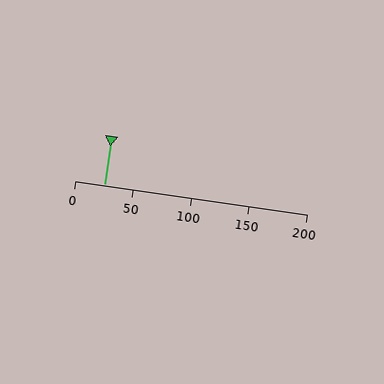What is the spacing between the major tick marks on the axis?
The major ticks are spaced 50 apart.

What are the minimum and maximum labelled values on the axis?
The axis runs from 0 to 200.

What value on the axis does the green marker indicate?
The marker indicates approximately 25.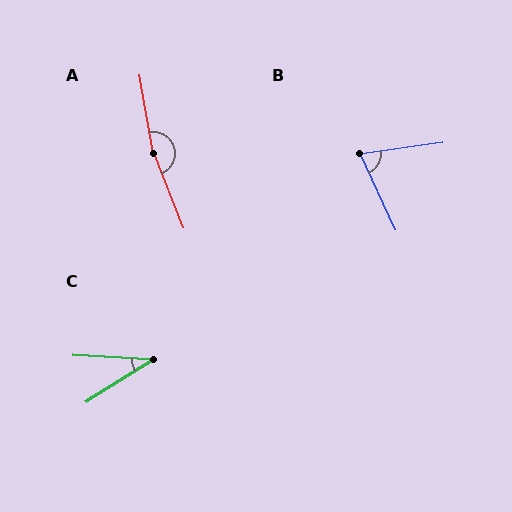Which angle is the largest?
A, at approximately 169 degrees.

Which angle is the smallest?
C, at approximately 35 degrees.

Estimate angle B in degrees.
Approximately 73 degrees.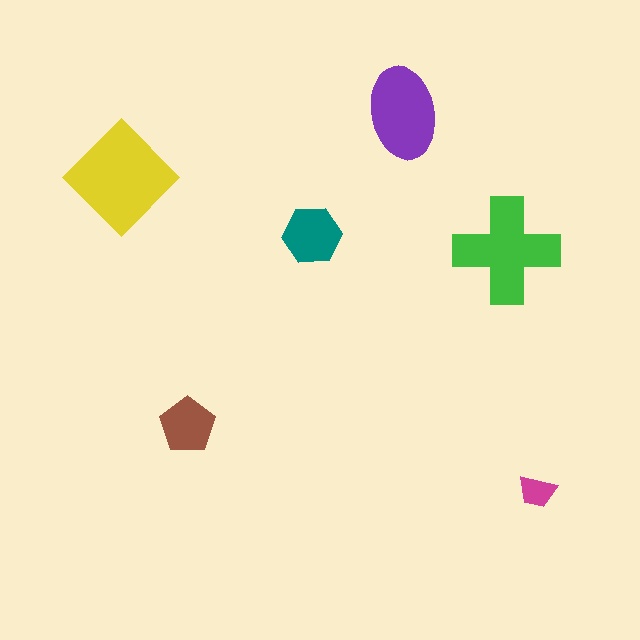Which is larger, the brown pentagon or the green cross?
The green cross.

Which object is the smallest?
The magenta trapezoid.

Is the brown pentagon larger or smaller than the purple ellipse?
Smaller.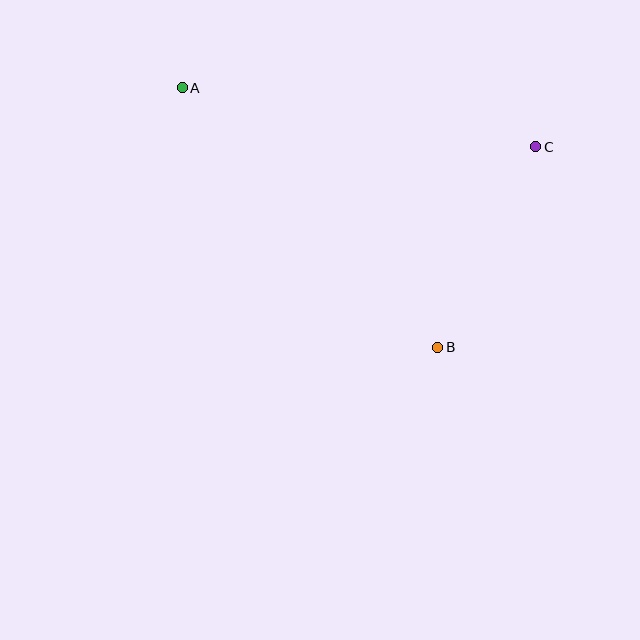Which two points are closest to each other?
Points B and C are closest to each other.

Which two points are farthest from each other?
Points A and B are farthest from each other.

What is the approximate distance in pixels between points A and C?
The distance between A and C is approximately 358 pixels.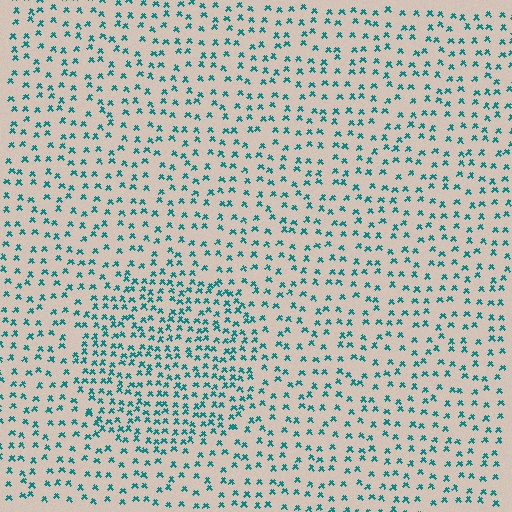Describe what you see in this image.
The image contains small teal elements arranged at two different densities. A circle-shaped region is visible where the elements are more densely packed than the surrounding area.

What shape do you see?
I see a circle.